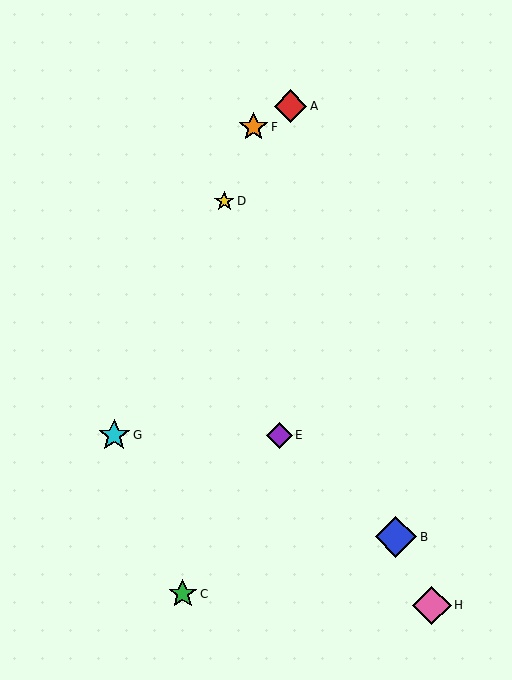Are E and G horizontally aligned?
Yes, both are at y≈435.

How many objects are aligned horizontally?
2 objects (E, G) are aligned horizontally.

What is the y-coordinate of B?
Object B is at y≈537.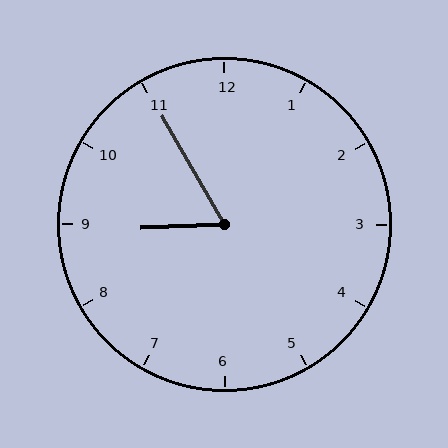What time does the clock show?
8:55.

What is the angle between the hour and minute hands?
Approximately 62 degrees.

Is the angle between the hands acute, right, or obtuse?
It is acute.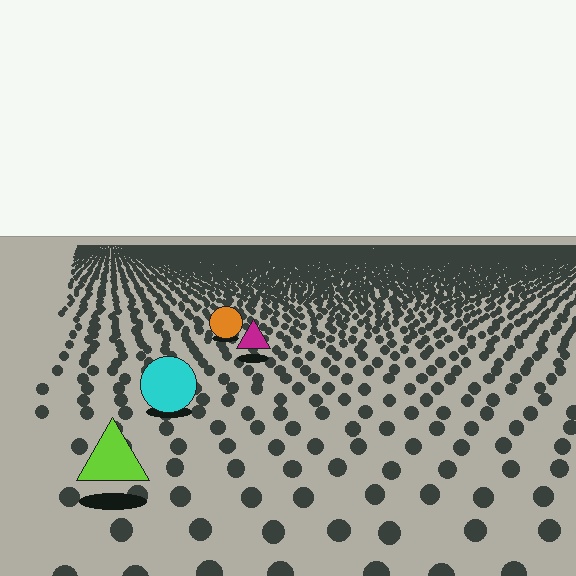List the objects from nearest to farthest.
From nearest to farthest: the lime triangle, the cyan circle, the magenta triangle, the orange circle.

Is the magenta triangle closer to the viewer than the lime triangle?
No. The lime triangle is closer — you can tell from the texture gradient: the ground texture is coarser near it.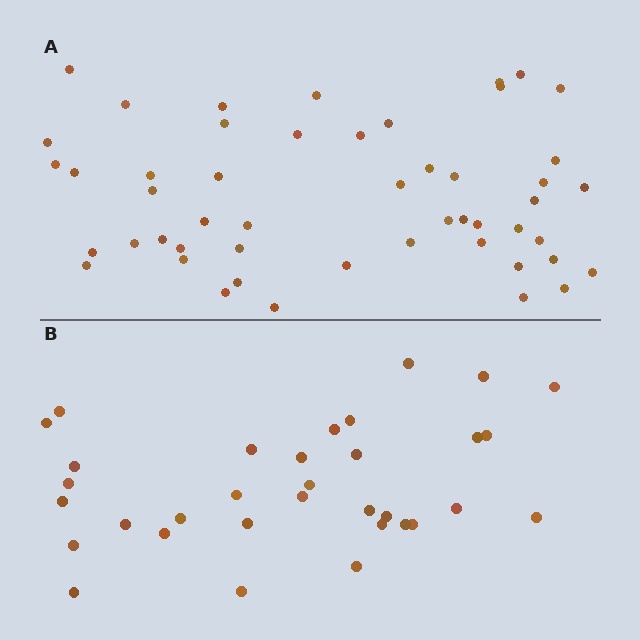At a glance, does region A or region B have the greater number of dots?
Region A (the top region) has more dots.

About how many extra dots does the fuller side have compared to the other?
Region A has approximately 15 more dots than region B.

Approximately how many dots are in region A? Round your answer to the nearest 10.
About 50 dots.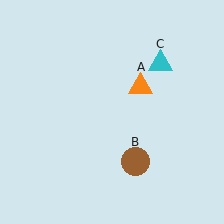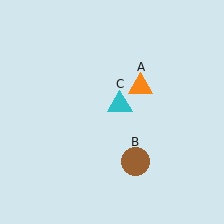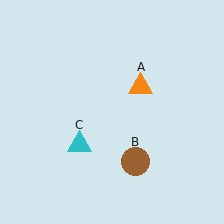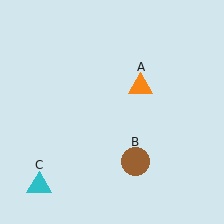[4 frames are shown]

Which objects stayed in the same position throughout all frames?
Orange triangle (object A) and brown circle (object B) remained stationary.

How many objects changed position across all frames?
1 object changed position: cyan triangle (object C).